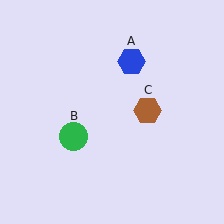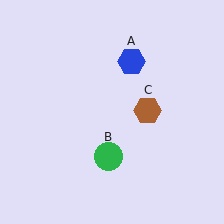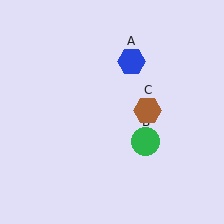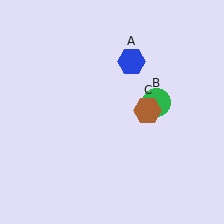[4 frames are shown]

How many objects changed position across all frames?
1 object changed position: green circle (object B).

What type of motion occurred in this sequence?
The green circle (object B) rotated counterclockwise around the center of the scene.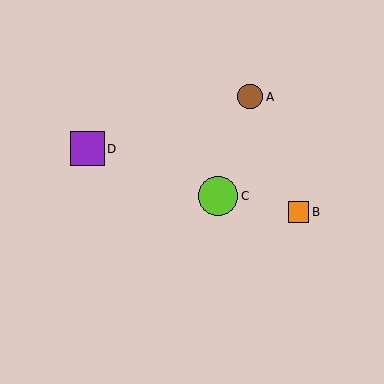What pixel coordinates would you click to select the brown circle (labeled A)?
Click at (250, 97) to select the brown circle A.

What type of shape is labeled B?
Shape B is an orange square.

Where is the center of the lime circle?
The center of the lime circle is at (218, 196).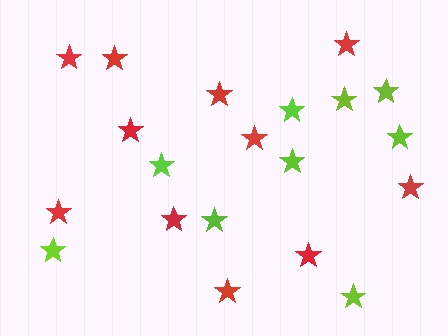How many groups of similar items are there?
There are 2 groups: one group of red stars (11) and one group of lime stars (9).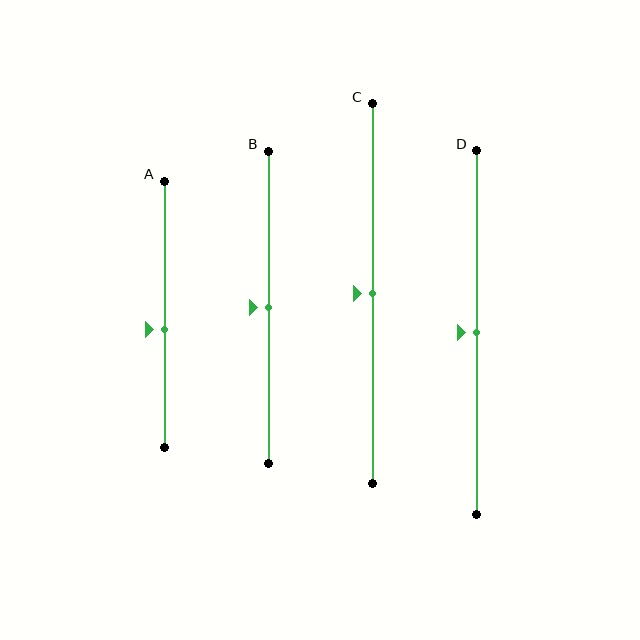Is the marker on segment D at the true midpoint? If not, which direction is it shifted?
Yes, the marker on segment D is at the true midpoint.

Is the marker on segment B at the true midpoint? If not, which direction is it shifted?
Yes, the marker on segment B is at the true midpoint.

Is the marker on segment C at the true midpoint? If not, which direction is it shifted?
Yes, the marker on segment C is at the true midpoint.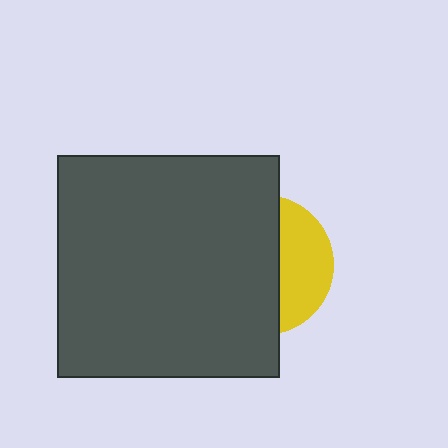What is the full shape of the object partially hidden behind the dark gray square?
The partially hidden object is a yellow circle.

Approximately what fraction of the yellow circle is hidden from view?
Roughly 64% of the yellow circle is hidden behind the dark gray square.